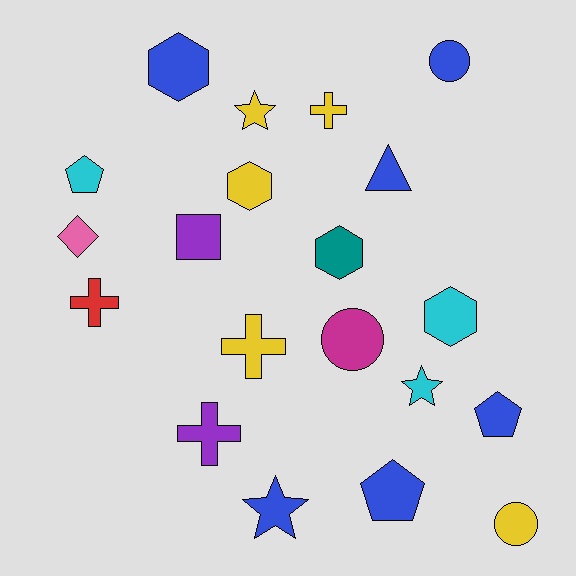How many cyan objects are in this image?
There are 3 cyan objects.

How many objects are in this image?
There are 20 objects.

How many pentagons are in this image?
There are 3 pentagons.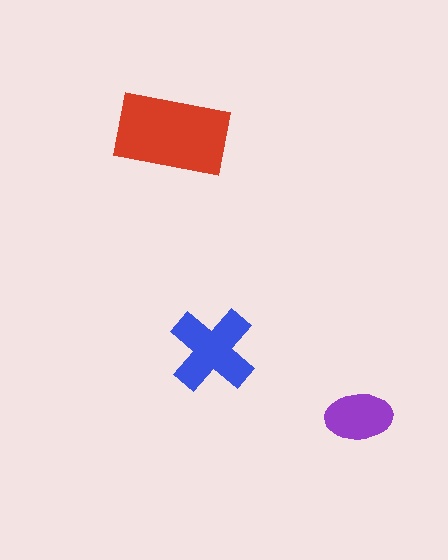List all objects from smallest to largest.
The purple ellipse, the blue cross, the red rectangle.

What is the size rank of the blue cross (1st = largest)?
2nd.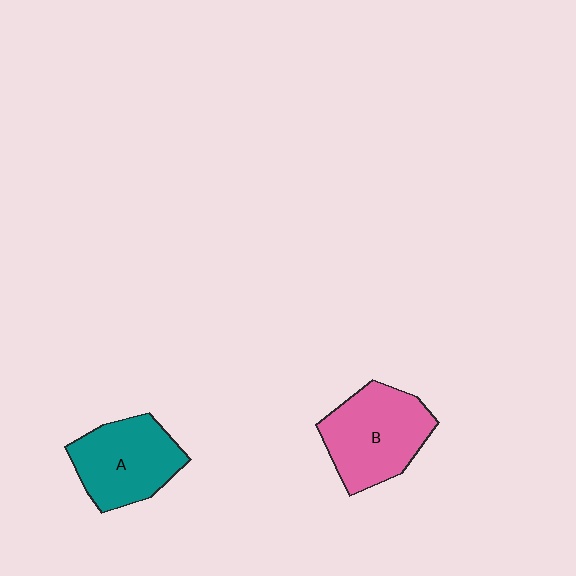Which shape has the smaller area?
Shape A (teal).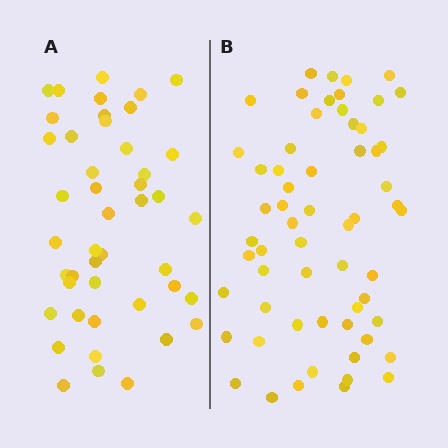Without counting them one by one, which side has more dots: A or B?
Region B (the right region) has more dots.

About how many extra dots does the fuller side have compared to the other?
Region B has approximately 15 more dots than region A.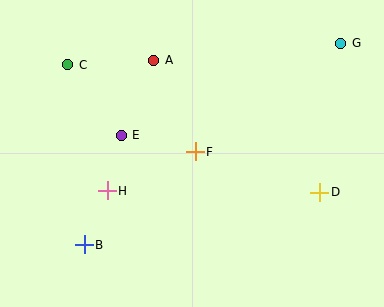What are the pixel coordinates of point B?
Point B is at (84, 245).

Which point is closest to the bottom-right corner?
Point D is closest to the bottom-right corner.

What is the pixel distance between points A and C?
The distance between A and C is 86 pixels.